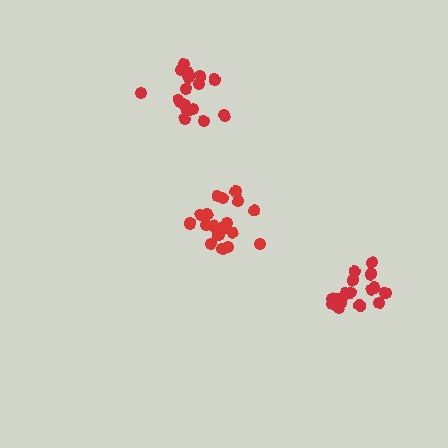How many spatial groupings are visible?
There are 3 spatial groupings.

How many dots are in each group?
Group 1: 17 dots, Group 2: 19 dots, Group 3: 18 dots (54 total).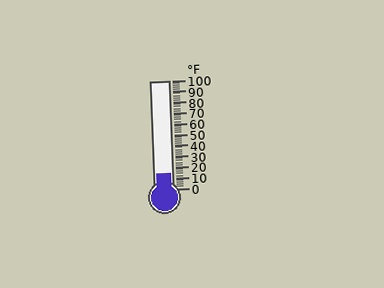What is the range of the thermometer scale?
The thermometer scale ranges from 0°F to 100°F.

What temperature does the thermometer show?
The thermometer shows approximately 14°F.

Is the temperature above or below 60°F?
The temperature is below 60°F.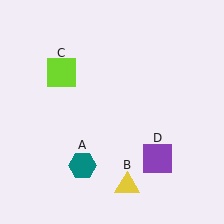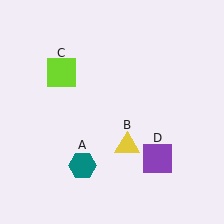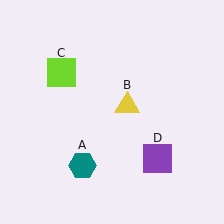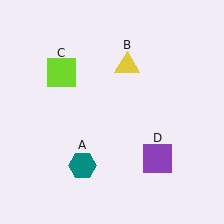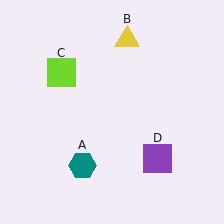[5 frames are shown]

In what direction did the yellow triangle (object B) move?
The yellow triangle (object B) moved up.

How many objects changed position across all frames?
1 object changed position: yellow triangle (object B).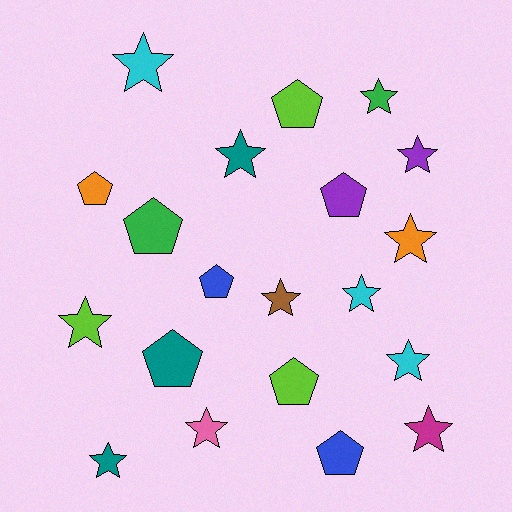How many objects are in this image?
There are 20 objects.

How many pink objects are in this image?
There is 1 pink object.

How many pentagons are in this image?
There are 8 pentagons.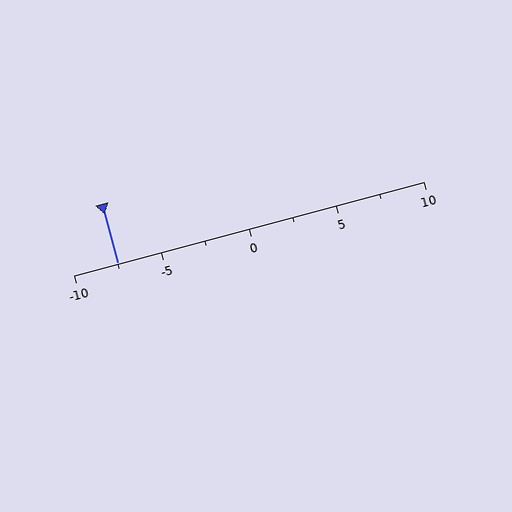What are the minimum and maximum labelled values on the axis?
The axis runs from -10 to 10.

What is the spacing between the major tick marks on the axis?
The major ticks are spaced 5 apart.